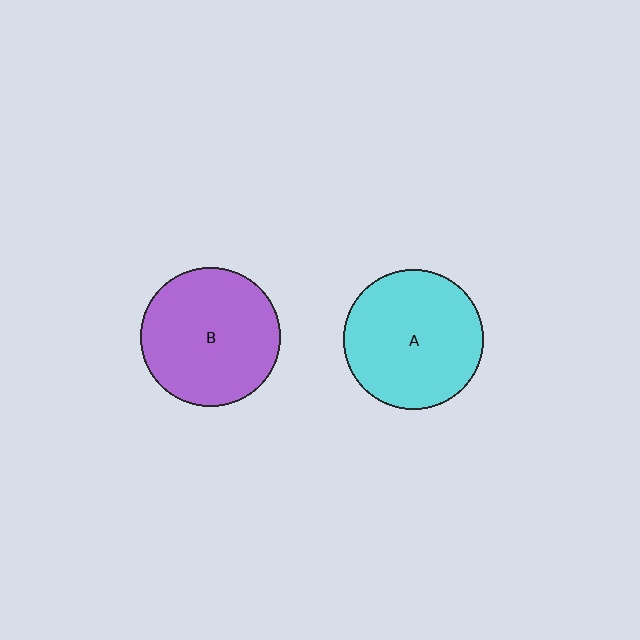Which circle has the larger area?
Circle A (cyan).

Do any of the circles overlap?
No, none of the circles overlap.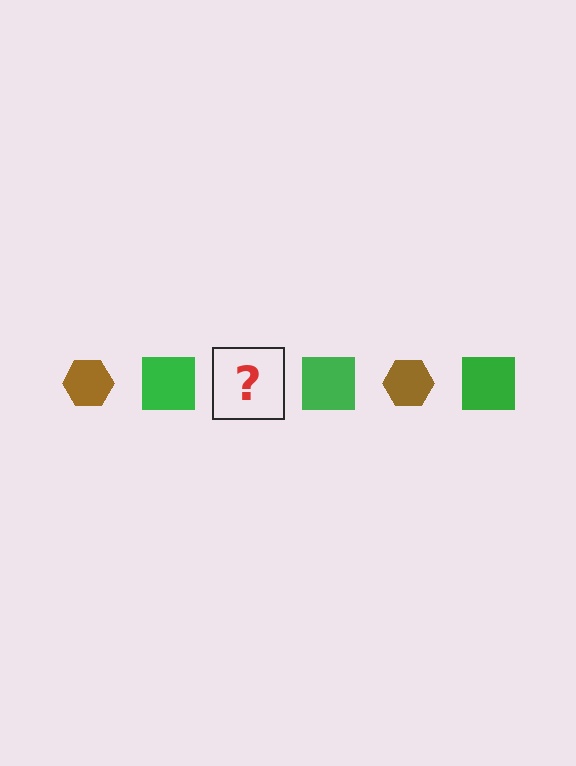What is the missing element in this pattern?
The missing element is a brown hexagon.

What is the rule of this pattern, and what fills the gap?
The rule is that the pattern alternates between brown hexagon and green square. The gap should be filled with a brown hexagon.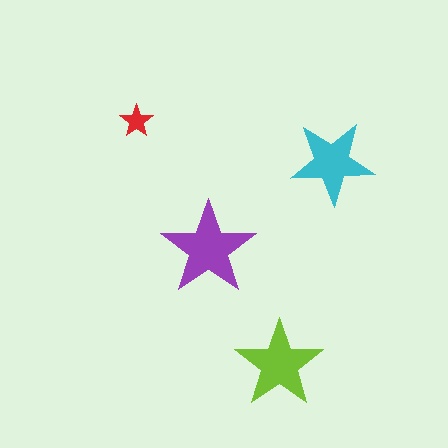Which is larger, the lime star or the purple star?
The purple one.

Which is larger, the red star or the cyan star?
The cyan one.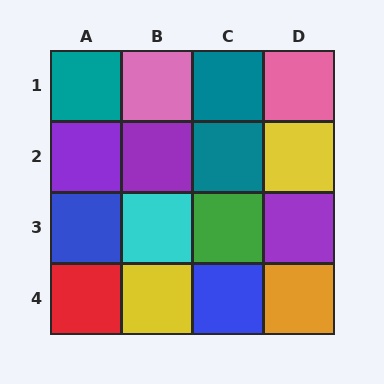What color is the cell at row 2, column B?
Purple.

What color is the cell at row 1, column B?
Pink.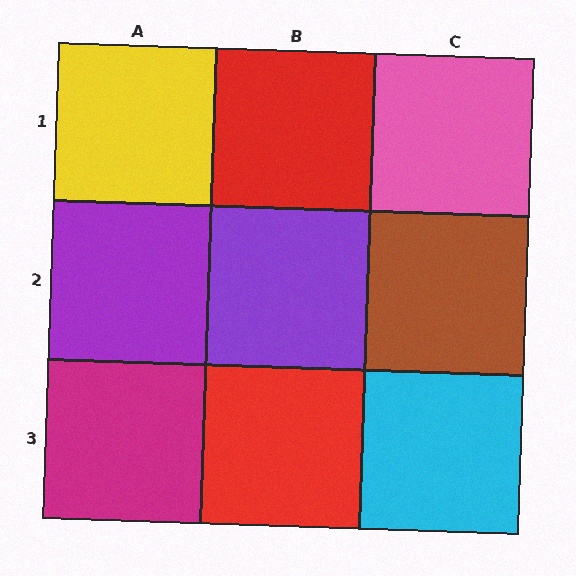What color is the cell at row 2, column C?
Brown.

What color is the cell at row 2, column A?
Purple.